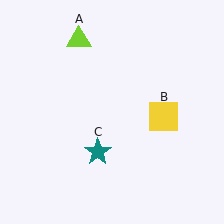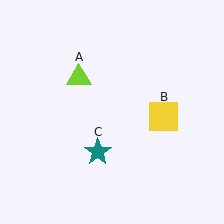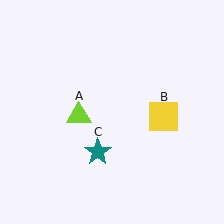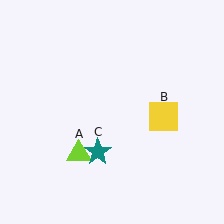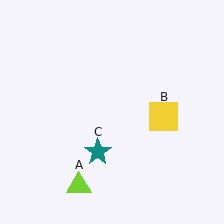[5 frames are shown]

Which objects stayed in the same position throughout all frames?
Yellow square (object B) and teal star (object C) remained stationary.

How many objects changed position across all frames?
1 object changed position: lime triangle (object A).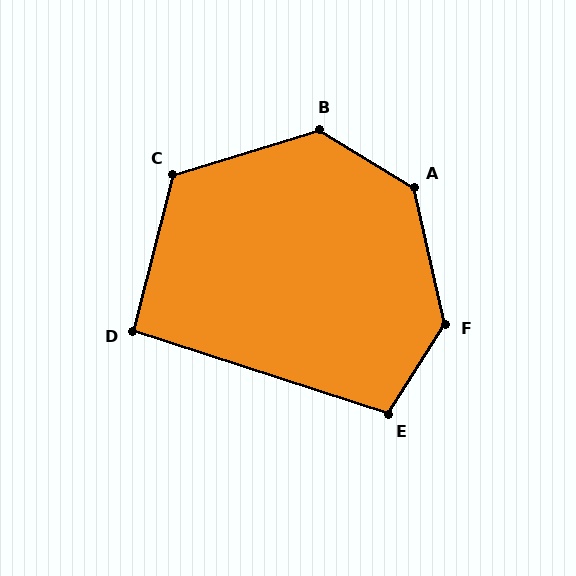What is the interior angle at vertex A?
Approximately 134 degrees (obtuse).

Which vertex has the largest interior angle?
F, at approximately 135 degrees.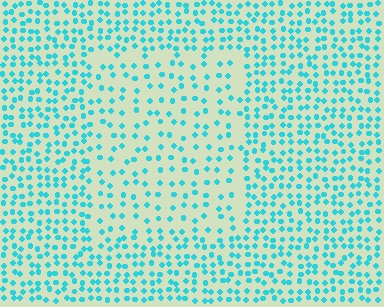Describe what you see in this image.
The image contains small cyan elements arranged at two different densities. A rectangle-shaped region is visible where the elements are less densely packed than the surrounding area.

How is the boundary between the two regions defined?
The boundary is defined by a change in element density (approximately 1.9x ratio). All elements are the same color, size, and shape.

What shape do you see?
I see a rectangle.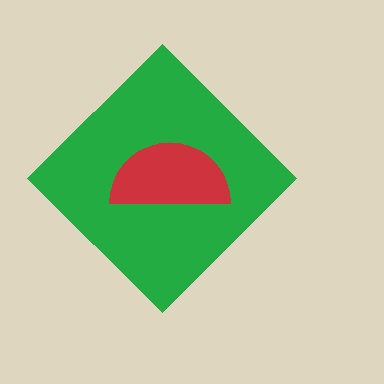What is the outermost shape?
The green diamond.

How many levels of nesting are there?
2.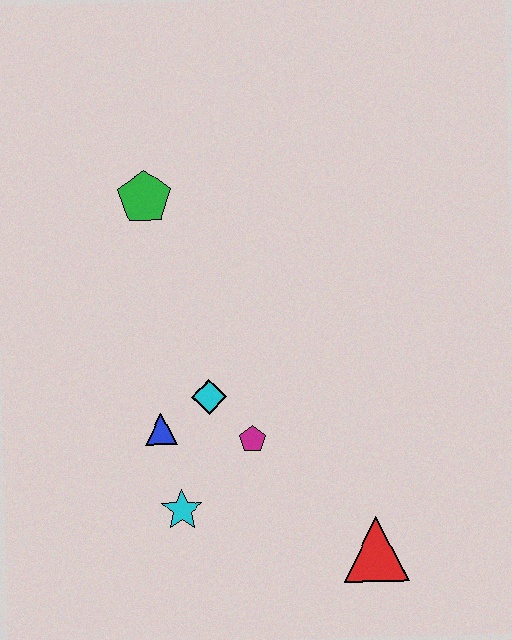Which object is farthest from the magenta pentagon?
The green pentagon is farthest from the magenta pentagon.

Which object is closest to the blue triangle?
The cyan diamond is closest to the blue triangle.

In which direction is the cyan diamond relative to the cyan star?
The cyan diamond is above the cyan star.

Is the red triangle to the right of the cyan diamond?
Yes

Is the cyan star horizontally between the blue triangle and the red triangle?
Yes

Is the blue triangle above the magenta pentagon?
Yes